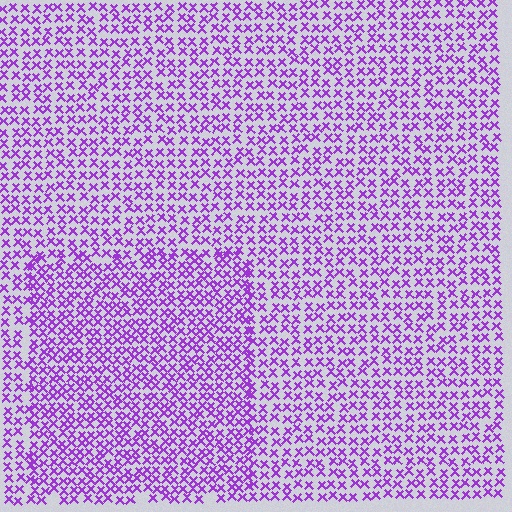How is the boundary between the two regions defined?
The boundary is defined by a change in element density (approximately 1.4x ratio). All elements are the same color, size, and shape.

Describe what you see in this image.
The image contains small purple elements arranged at two different densities. A rectangle-shaped region is visible where the elements are more densely packed than the surrounding area.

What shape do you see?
I see a rectangle.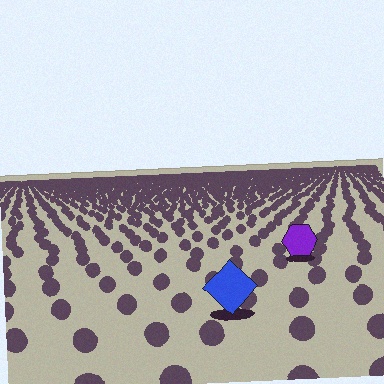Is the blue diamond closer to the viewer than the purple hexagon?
Yes. The blue diamond is closer — you can tell from the texture gradient: the ground texture is coarser near it.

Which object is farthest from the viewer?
The purple hexagon is farthest from the viewer. It appears smaller and the ground texture around it is denser.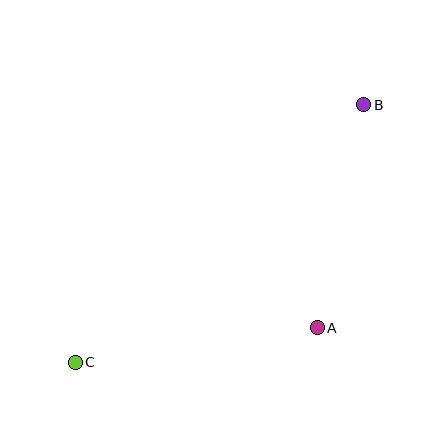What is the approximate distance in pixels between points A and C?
The distance between A and C is approximately 244 pixels.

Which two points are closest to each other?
Points A and B are closest to each other.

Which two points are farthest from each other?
Points B and C are farthest from each other.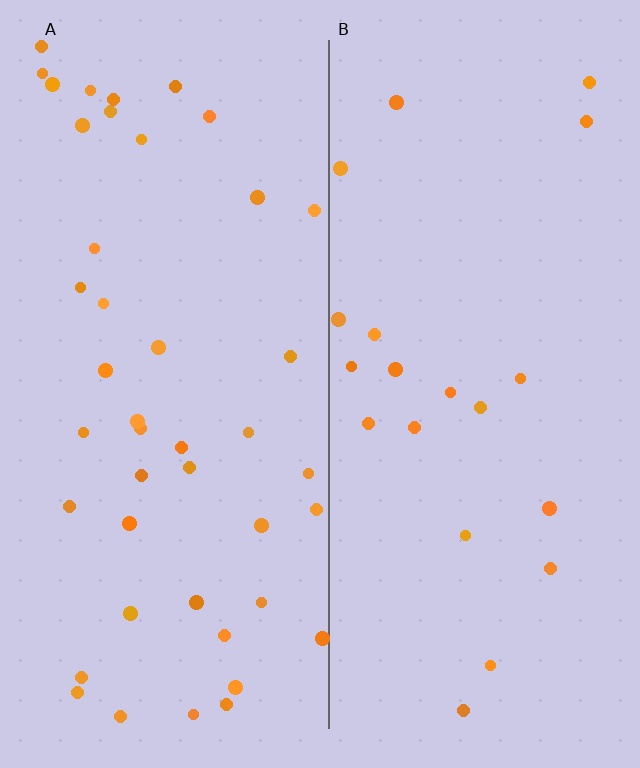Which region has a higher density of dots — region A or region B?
A (the left).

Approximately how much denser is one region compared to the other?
Approximately 2.1× — region A over region B.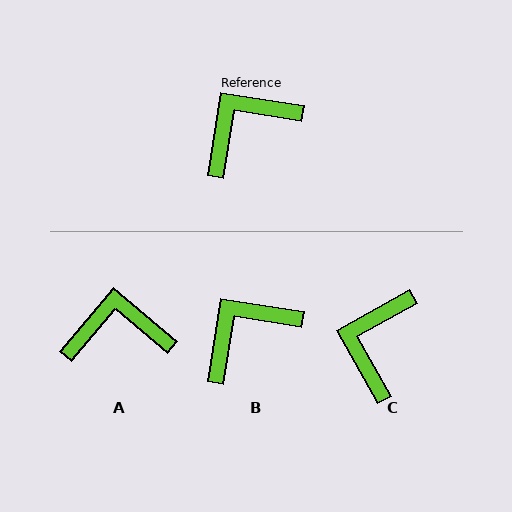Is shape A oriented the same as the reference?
No, it is off by about 31 degrees.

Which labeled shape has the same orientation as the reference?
B.